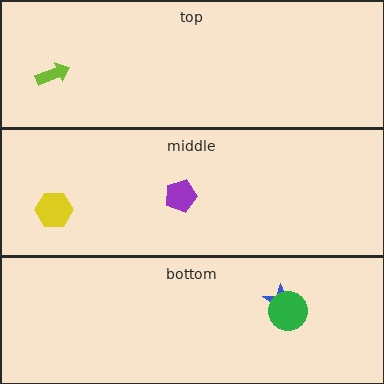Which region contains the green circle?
The bottom region.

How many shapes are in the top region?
1.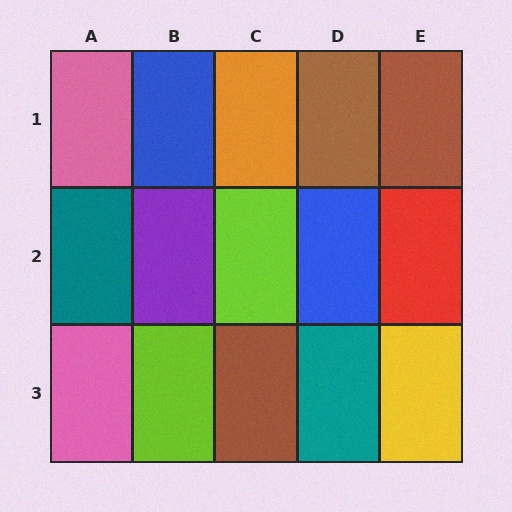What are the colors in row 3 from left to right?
Pink, lime, brown, teal, yellow.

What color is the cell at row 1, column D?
Brown.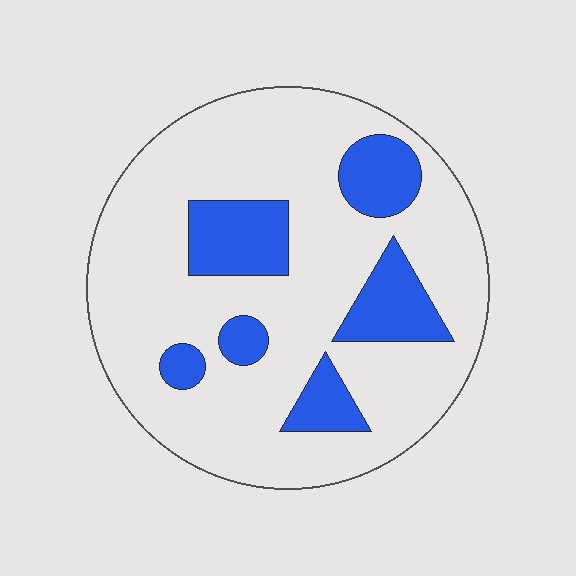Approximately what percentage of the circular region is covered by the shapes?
Approximately 20%.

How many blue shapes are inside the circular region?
6.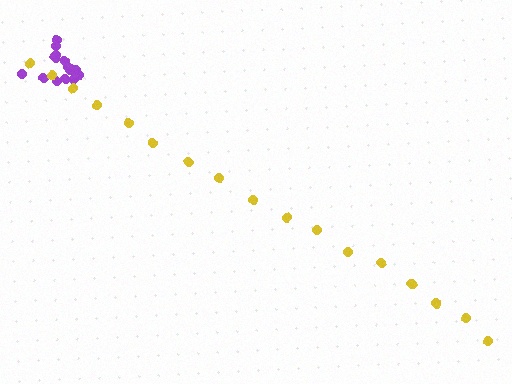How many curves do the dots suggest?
There are 2 distinct paths.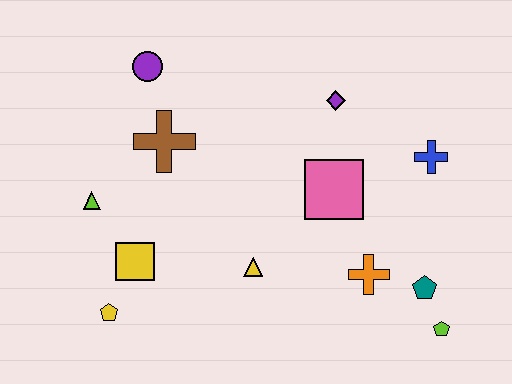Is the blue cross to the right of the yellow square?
Yes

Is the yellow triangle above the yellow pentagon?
Yes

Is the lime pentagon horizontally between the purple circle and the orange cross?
No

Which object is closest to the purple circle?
The brown cross is closest to the purple circle.